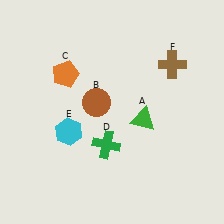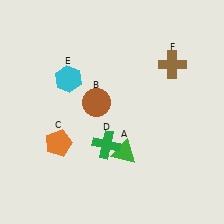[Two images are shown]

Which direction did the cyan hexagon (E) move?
The cyan hexagon (E) moved up.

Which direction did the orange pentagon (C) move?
The orange pentagon (C) moved down.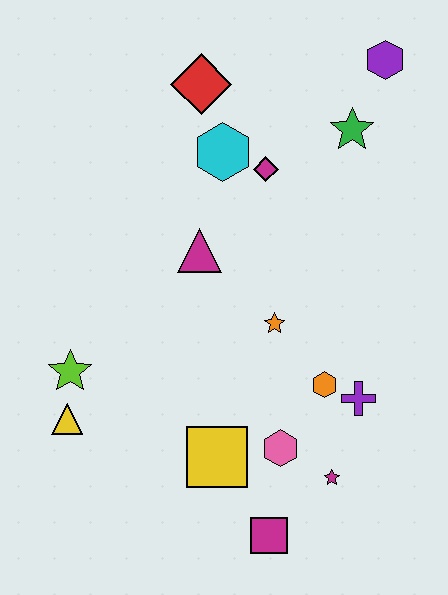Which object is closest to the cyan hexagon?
The magenta diamond is closest to the cyan hexagon.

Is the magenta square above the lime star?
No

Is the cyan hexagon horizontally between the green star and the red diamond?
Yes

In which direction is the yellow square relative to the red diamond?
The yellow square is below the red diamond.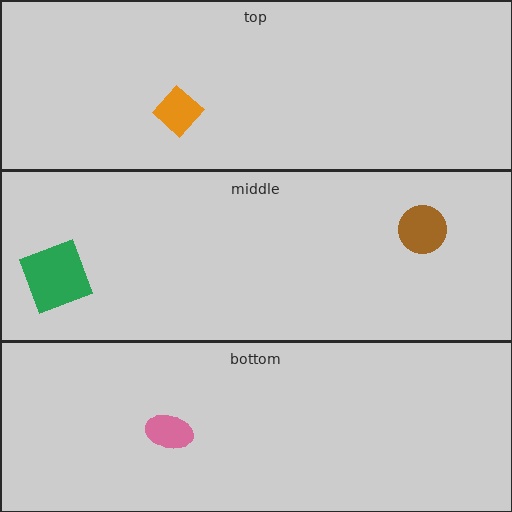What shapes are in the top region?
The orange diamond.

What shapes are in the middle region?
The brown circle, the green square.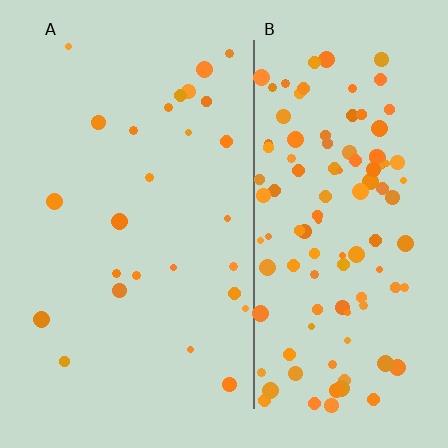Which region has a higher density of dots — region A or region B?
B (the right).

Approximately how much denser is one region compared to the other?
Approximately 4.4× — region B over region A.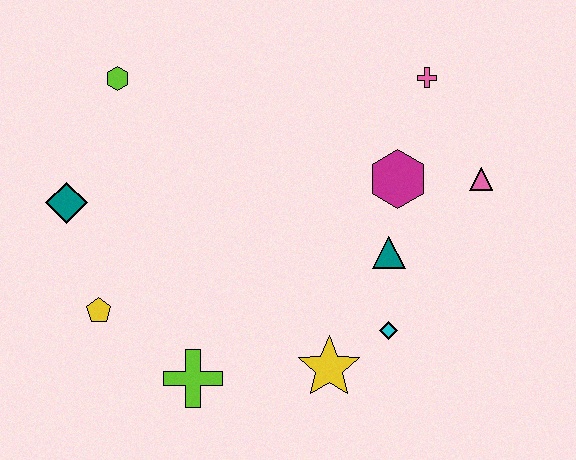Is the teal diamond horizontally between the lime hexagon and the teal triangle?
No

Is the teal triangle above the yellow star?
Yes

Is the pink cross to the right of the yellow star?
Yes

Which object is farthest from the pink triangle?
The teal diamond is farthest from the pink triangle.